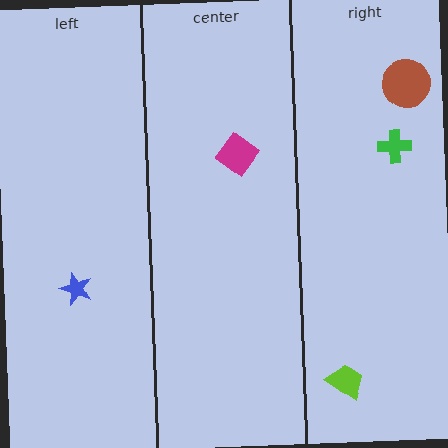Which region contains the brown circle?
The right region.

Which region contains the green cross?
The right region.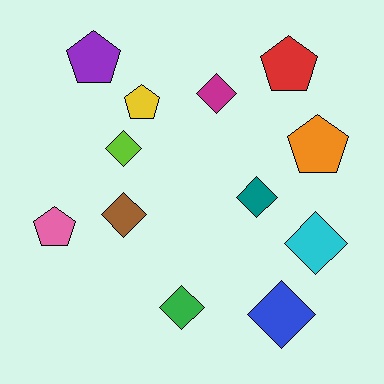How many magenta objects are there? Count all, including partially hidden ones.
There is 1 magenta object.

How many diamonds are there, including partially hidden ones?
There are 7 diamonds.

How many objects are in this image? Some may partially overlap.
There are 12 objects.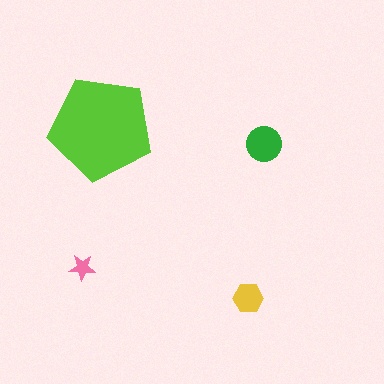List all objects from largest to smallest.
The lime pentagon, the green circle, the yellow hexagon, the pink star.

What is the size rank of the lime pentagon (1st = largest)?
1st.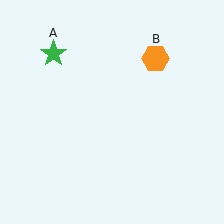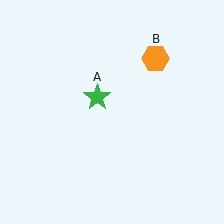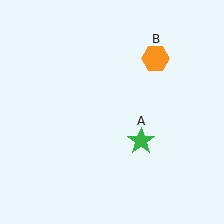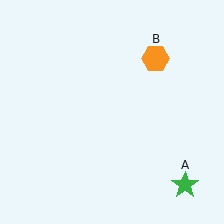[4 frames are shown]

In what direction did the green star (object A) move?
The green star (object A) moved down and to the right.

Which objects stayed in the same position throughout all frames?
Orange hexagon (object B) remained stationary.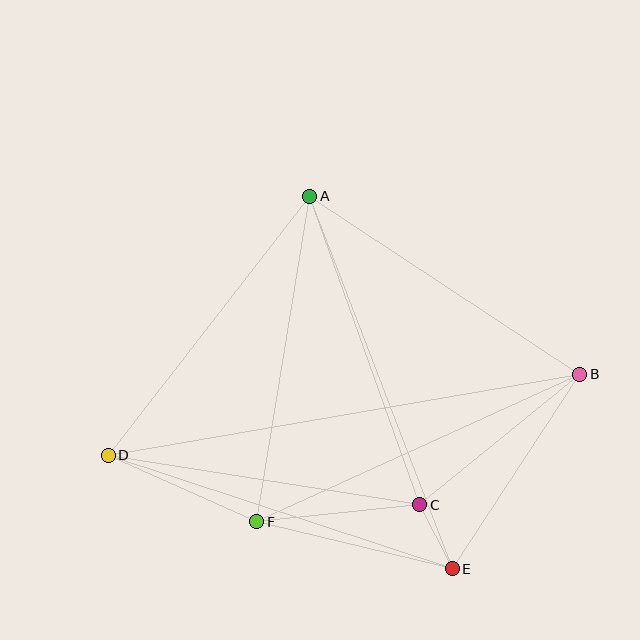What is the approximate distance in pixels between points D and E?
The distance between D and E is approximately 362 pixels.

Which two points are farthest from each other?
Points B and D are farthest from each other.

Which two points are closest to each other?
Points C and E are closest to each other.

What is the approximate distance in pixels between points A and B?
The distance between A and B is approximately 323 pixels.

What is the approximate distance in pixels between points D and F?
The distance between D and F is approximately 163 pixels.